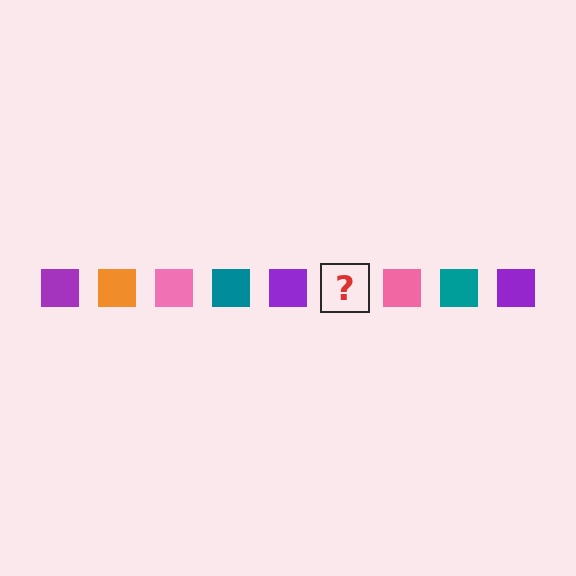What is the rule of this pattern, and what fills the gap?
The rule is that the pattern cycles through purple, orange, pink, teal squares. The gap should be filled with an orange square.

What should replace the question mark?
The question mark should be replaced with an orange square.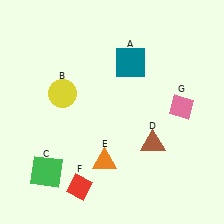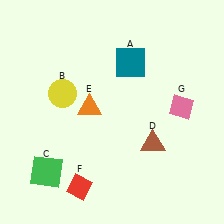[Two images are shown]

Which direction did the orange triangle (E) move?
The orange triangle (E) moved up.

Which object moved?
The orange triangle (E) moved up.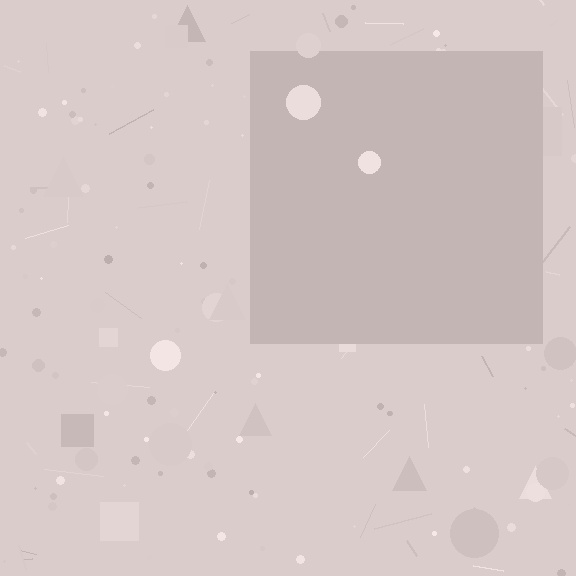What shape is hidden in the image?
A square is hidden in the image.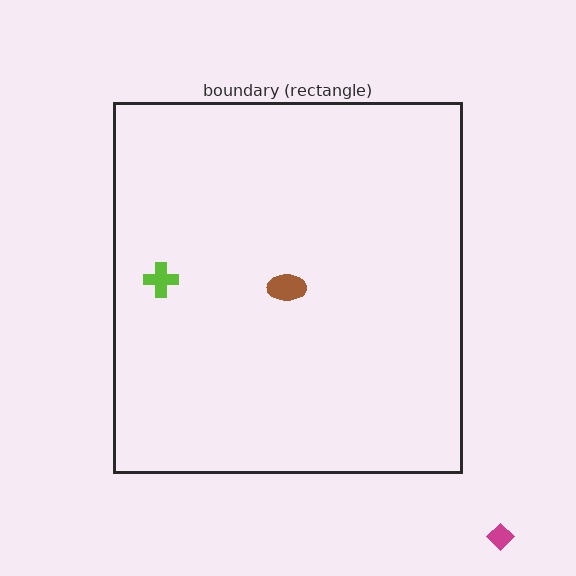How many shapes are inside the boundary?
2 inside, 1 outside.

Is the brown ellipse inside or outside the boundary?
Inside.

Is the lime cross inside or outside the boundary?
Inside.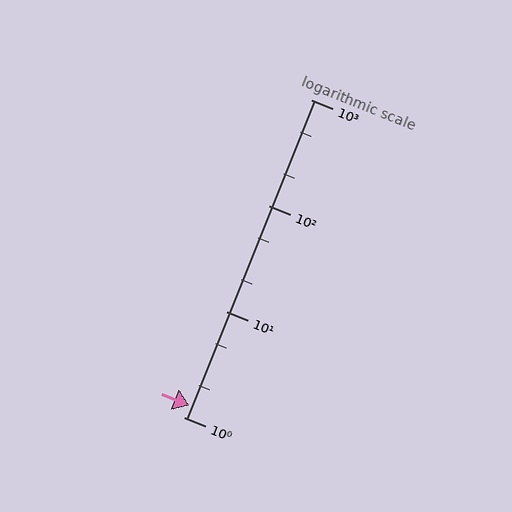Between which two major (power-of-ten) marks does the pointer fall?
The pointer is between 1 and 10.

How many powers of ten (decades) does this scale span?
The scale spans 3 decades, from 1 to 1000.